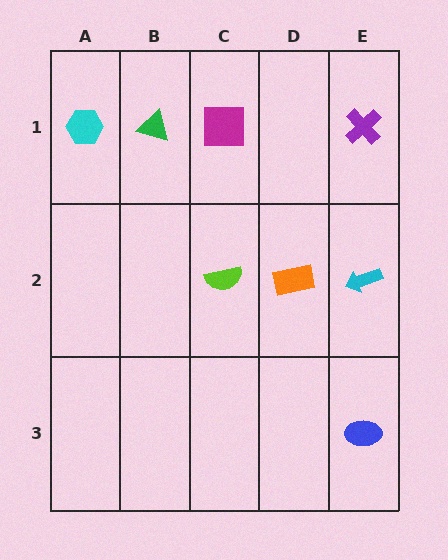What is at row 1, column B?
A green triangle.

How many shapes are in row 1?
4 shapes.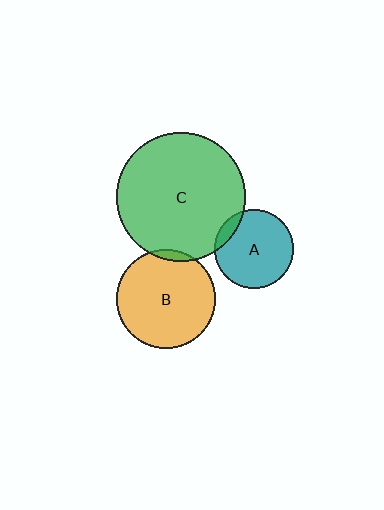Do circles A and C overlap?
Yes.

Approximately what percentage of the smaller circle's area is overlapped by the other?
Approximately 10%.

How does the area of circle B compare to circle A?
Approximately 1.6 times.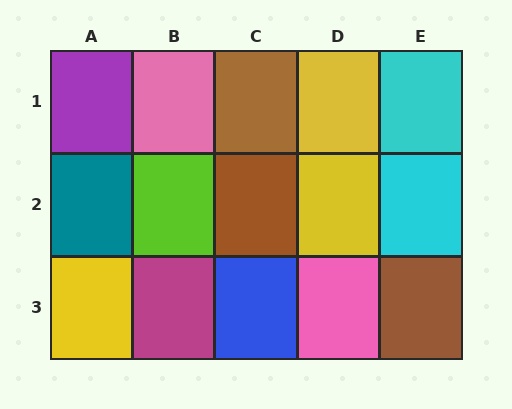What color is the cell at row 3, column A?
Yellow.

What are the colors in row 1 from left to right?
Purple, pink, brown, yellow, cyan.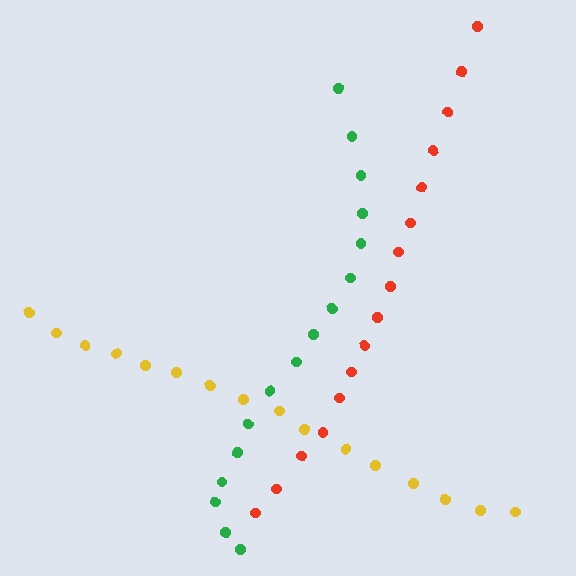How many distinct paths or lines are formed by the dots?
There are 3 distinct paths.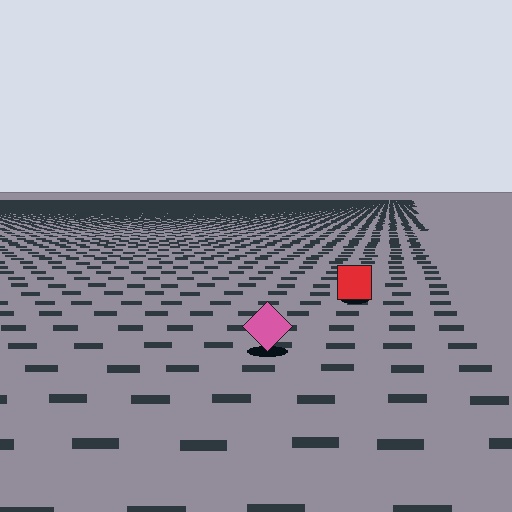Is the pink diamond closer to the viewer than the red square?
Yes. The pink diamond is closer — you can tell from the texture gradient: the ground texture is coarser near it.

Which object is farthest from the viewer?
The red square is farthest from the viewer. It appears smaller and the ground texture around it is denser.